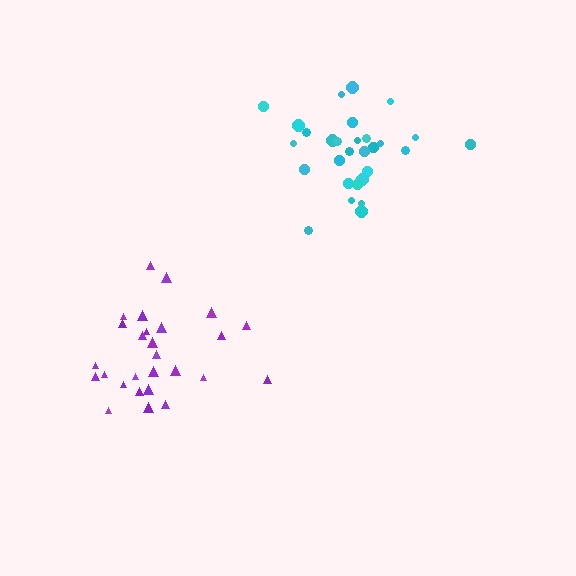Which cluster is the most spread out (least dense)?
Purple.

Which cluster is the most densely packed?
Cyan.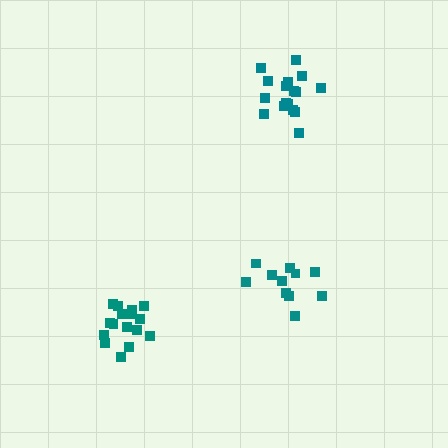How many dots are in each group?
Group 1: 16 dots, Group 2: 17 dots, Group 3: 11 dots (44 total).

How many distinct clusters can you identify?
There are 3 distinct clusters.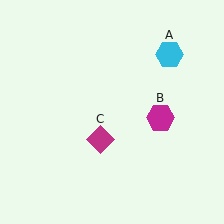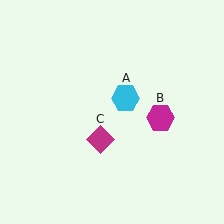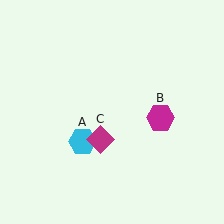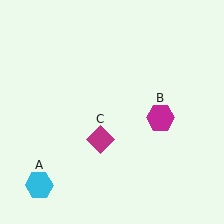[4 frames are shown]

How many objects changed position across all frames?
1 object changed position: cyan hexagon (object A).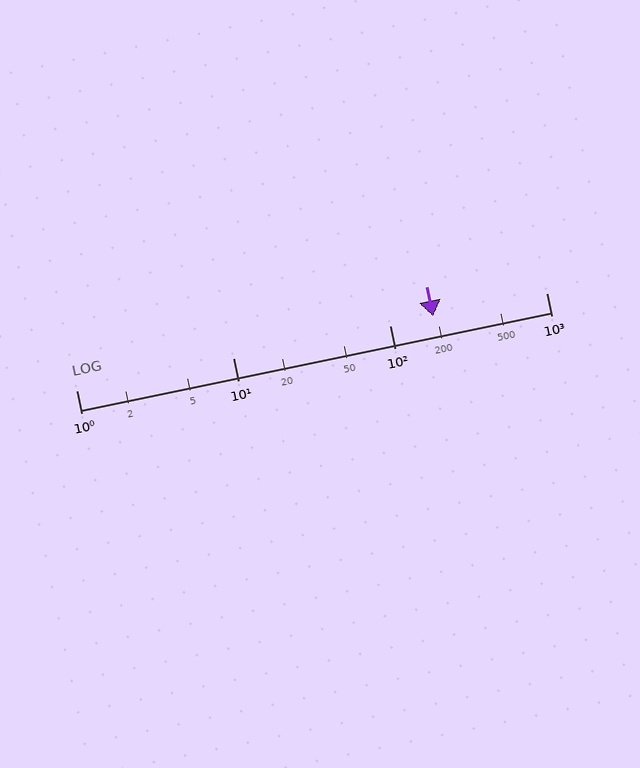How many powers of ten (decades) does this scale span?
The scale spans 3 decades, from 1 to 1000.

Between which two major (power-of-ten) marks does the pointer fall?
The pointer is between 100 and 1000.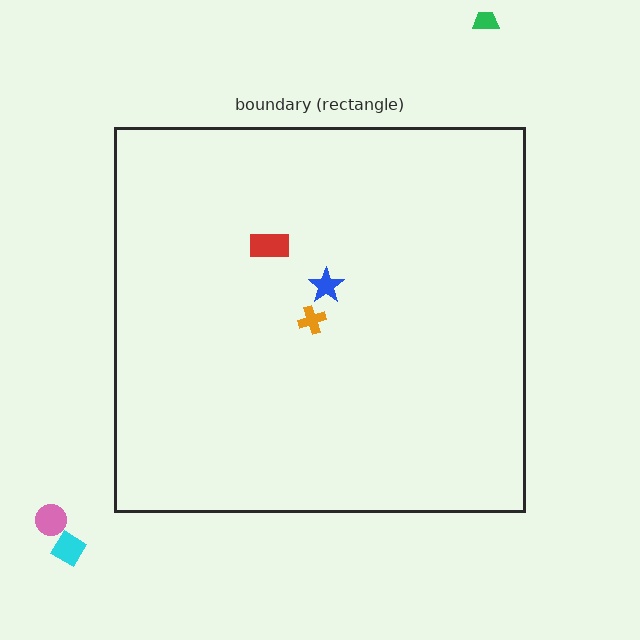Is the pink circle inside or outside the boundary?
Outside.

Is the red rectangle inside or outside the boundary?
Inside.